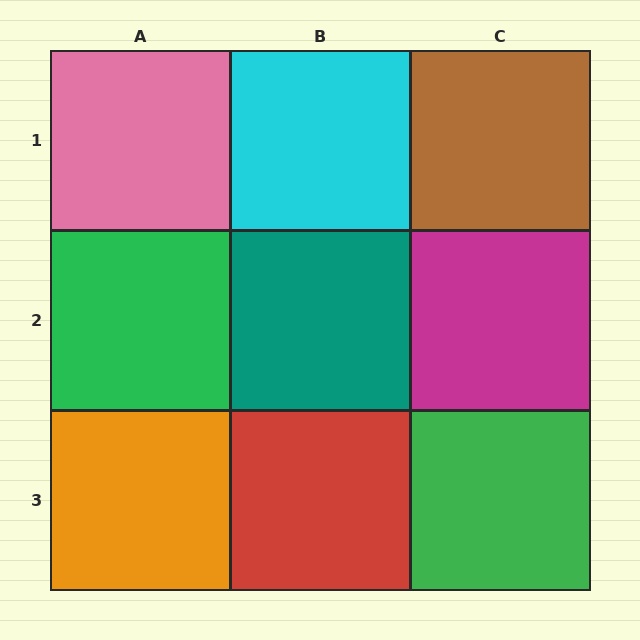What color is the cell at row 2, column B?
Teal.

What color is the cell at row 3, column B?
Red.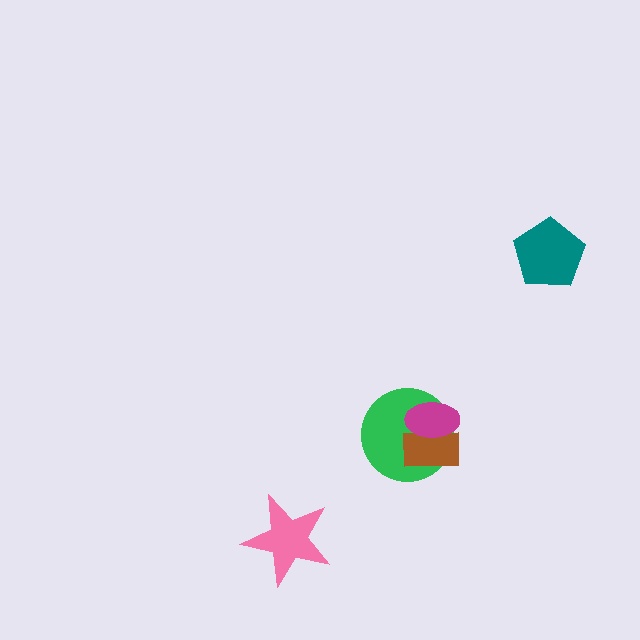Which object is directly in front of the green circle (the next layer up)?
The brown rectangle is directly in front of the green circle.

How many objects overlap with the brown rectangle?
2 objects overlap with the brown rectangle.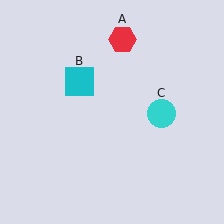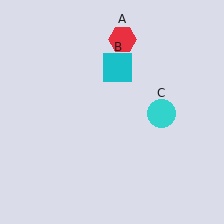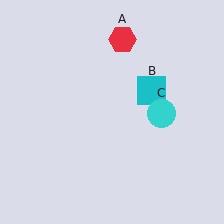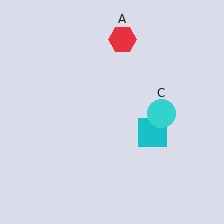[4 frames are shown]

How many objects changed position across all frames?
1 object changed position: cyan square (object B).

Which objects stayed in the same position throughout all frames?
Red hexagon (object A) and cyan circle (object C) remained stationary.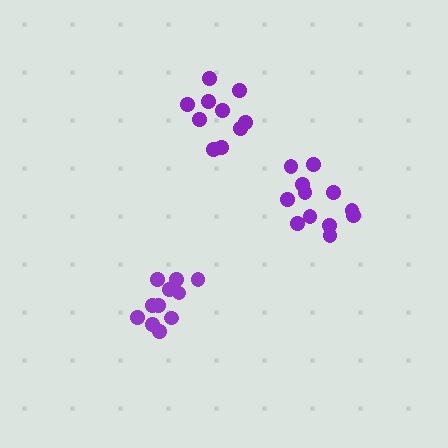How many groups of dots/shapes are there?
There are 3 groups.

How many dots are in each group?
Group 1: 12 dots, Group 2: 11 dots, Group 3: 10 dots (33 total).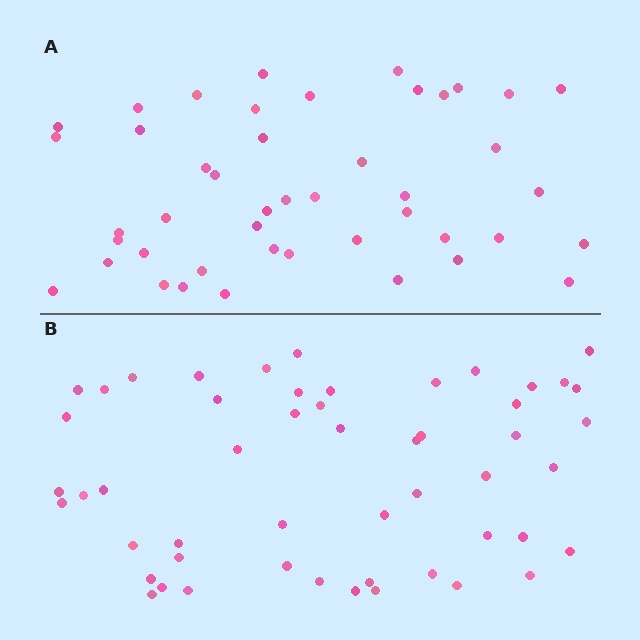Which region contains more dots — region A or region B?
Region B (the bottom region) has more dots.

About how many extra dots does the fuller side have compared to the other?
Region B has roughly 8 or so more dots than region A.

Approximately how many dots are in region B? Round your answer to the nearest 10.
About 50 dots. (The exact count is 52, which rounds to 50.)